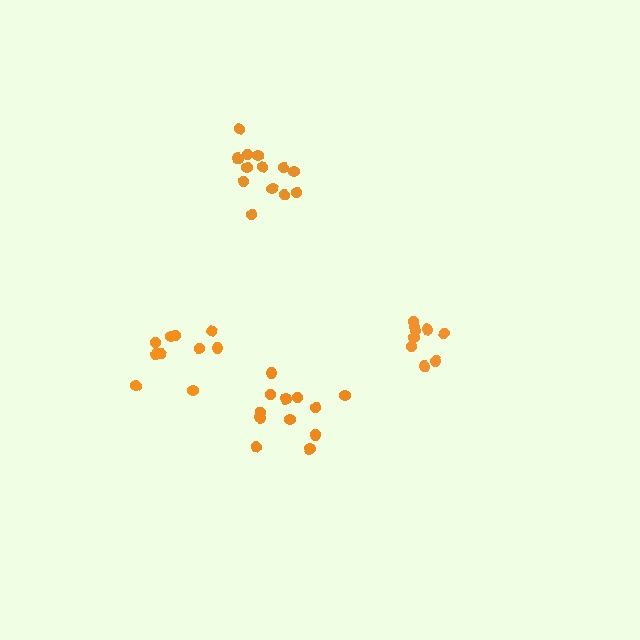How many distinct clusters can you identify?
There are 4 distinct clusters.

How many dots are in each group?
Group 1: 10 dots, Group 2: 9 dots, Group 3: 13 dots, Group 4: 13 dots (45 total).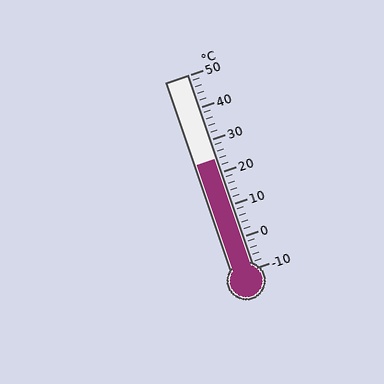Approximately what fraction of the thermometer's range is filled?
The thermometer is filled to approximately 55% of its range.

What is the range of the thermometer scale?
The thermometer scale ranges from -10°C to 50°C.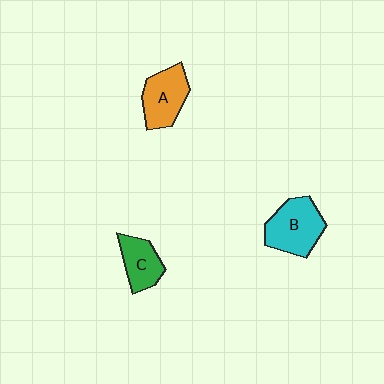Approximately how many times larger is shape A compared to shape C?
Approximately 1.3 times.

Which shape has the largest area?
Shape B (cyan).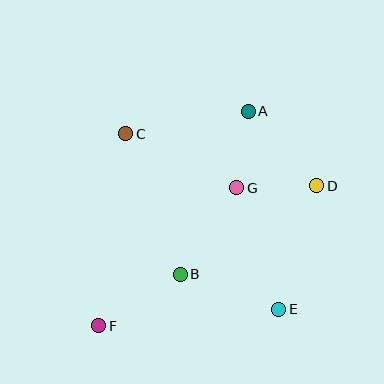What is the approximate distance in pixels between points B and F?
The distance between B and F is approximately 97 pixels.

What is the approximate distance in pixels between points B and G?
The distance between B and G is approximately 103 pixels.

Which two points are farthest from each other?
Points A and F are farthest from each other.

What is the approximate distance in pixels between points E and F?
The distance between E and F is approximately 181 pixels.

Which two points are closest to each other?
Points A and G are closest to each other.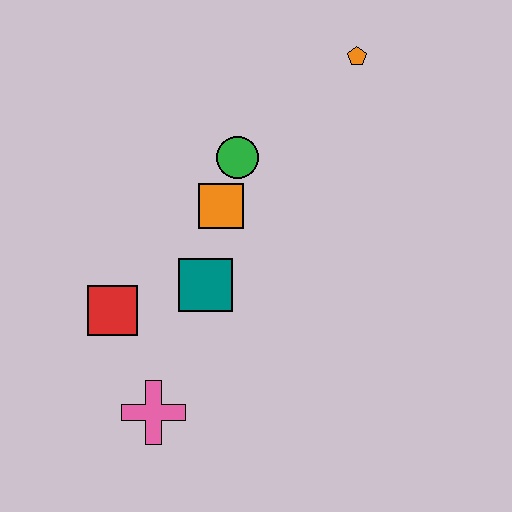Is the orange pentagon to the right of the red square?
Yes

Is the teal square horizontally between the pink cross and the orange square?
Yes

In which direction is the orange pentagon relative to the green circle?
The orange pentagon is to the right of the green circle.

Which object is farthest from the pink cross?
The orange pentagon is farthest from the pink cross.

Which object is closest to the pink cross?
The red square is closest to the pink cross.